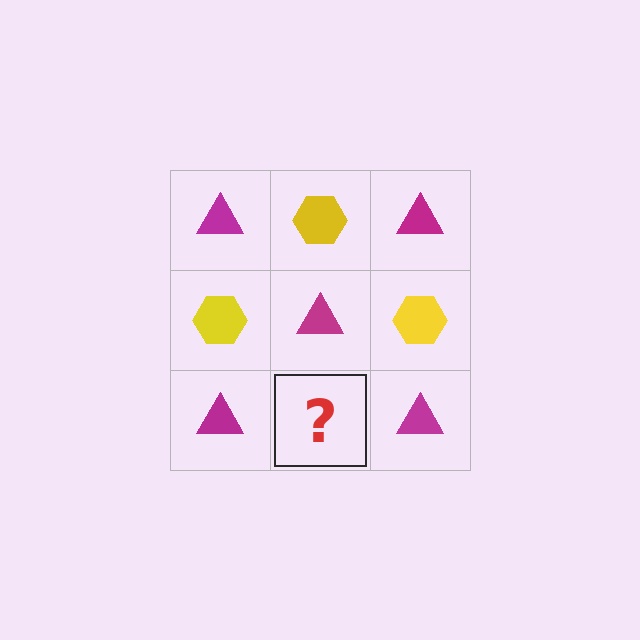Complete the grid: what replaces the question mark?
The question mark should be replaced with a yellow hexagon.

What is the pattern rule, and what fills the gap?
The rule is that it alternates magenta triangle and yellow hexagon in a checkerboard pattern. The gap should be filled with a yellow hexagon.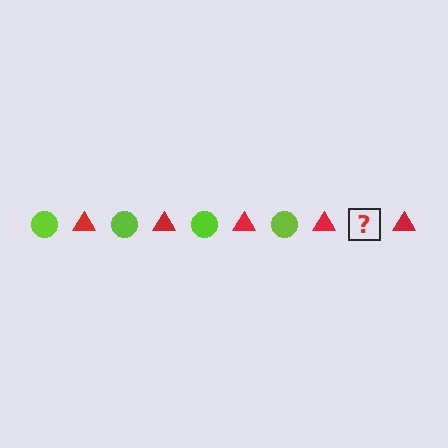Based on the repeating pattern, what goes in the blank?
The blank should be a lime circle.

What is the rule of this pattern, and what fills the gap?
The rule is that the pattern alternates between lime circle and red triangle. The gap should be filled with a lime circle.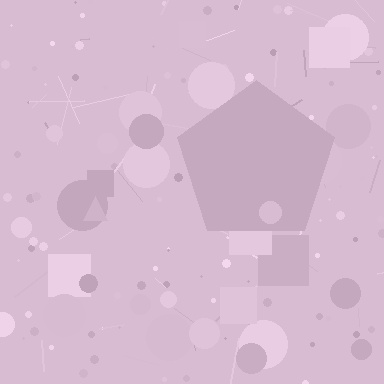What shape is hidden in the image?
A pentagon is hidden in the image.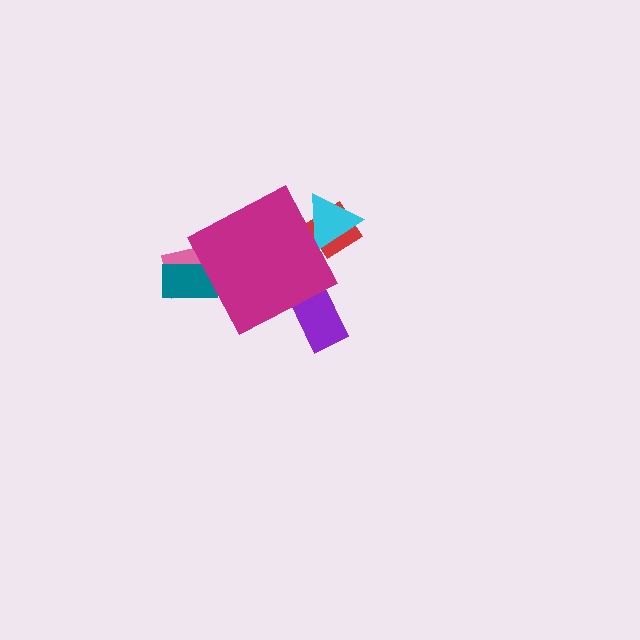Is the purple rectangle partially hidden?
Yes, the purple rectangle is partially hidden behind the magenta diamond.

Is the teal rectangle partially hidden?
Yes, the teal rectangle is partially hidden behind the magenta diamond.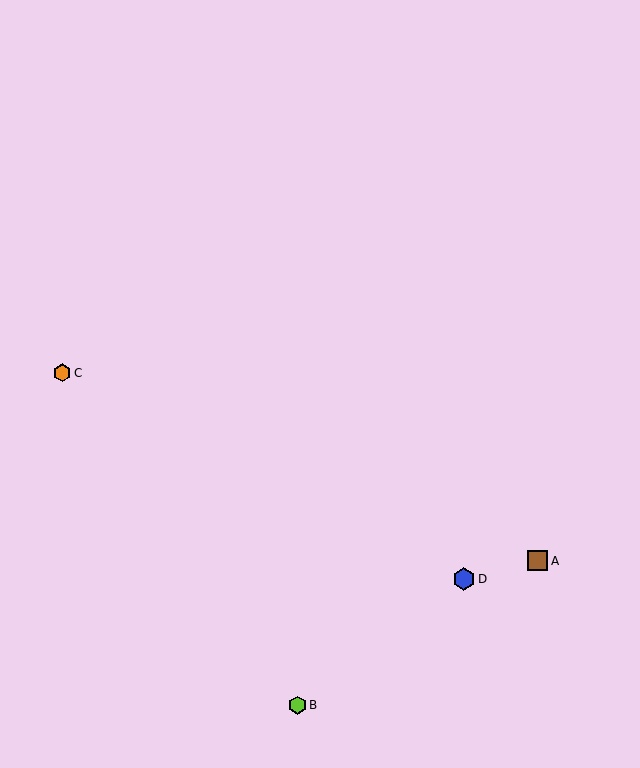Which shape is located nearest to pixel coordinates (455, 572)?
The blue hexagon (labeled D) at (464, 579) is nearest to that location.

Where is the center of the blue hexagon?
The center of the blue hexagon is at (464, 579).